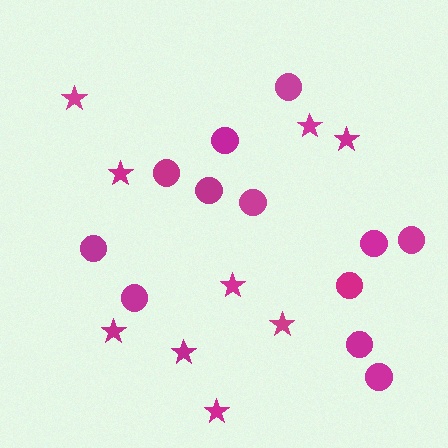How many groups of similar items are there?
There are 2 groups: one group of circles (12) and one group of stars (9).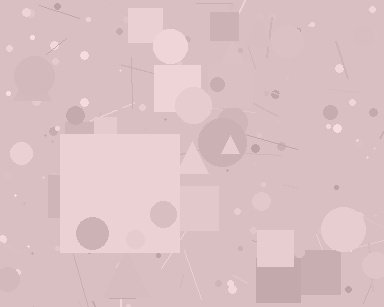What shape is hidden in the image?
A square is hidden in the image.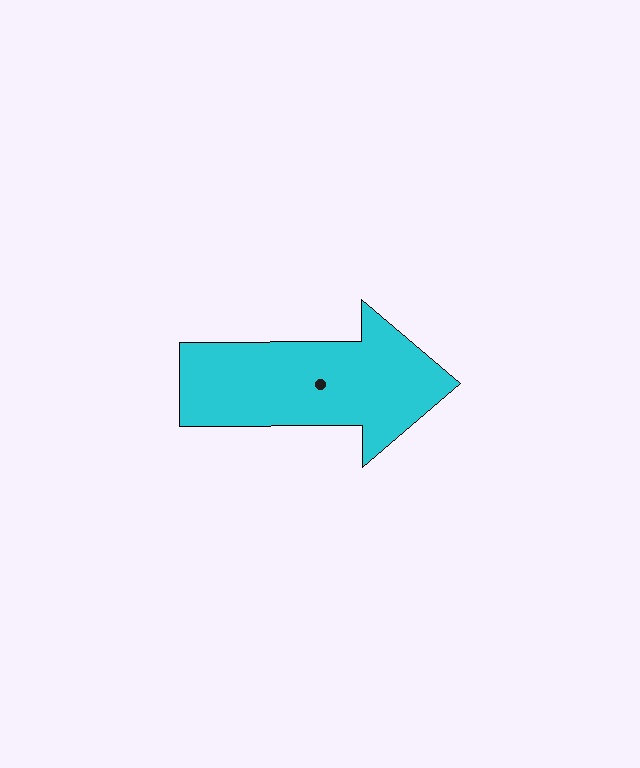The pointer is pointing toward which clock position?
Roughly 3 o'clock.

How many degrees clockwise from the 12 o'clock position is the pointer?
Approximately 90 degrees.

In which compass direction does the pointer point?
East.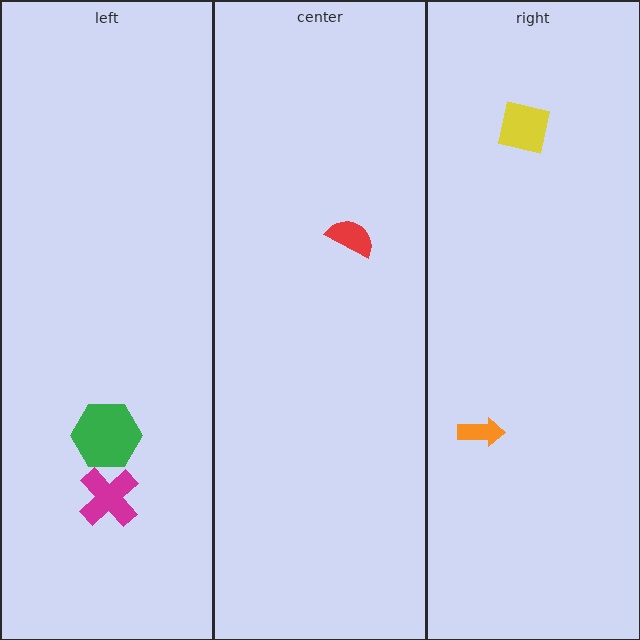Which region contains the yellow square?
The right region.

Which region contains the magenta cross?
The left region.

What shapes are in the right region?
The orange arrow, the yellow square.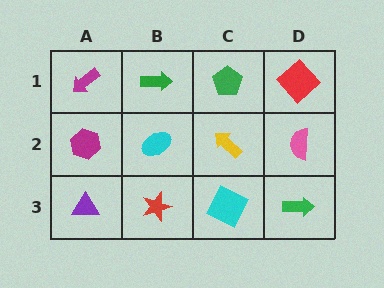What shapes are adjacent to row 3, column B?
A cyan ellipse (row 2, column B), a purple triangle (row 3, column A), a cyan square (row 3, column C).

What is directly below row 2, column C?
A cyan square.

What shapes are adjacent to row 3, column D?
A pink semicircle (row 2, column D), a cyan square (row 3, column C).